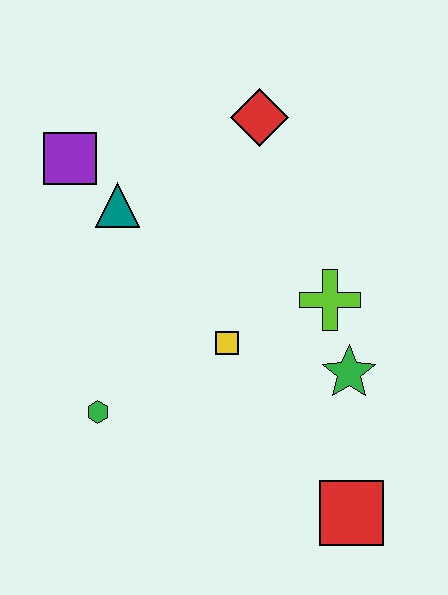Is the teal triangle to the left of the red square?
Yes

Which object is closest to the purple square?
The teal triangle is closest to the purple square.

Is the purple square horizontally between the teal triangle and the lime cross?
No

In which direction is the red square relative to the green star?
The red square is below the green star.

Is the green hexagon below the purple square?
Yes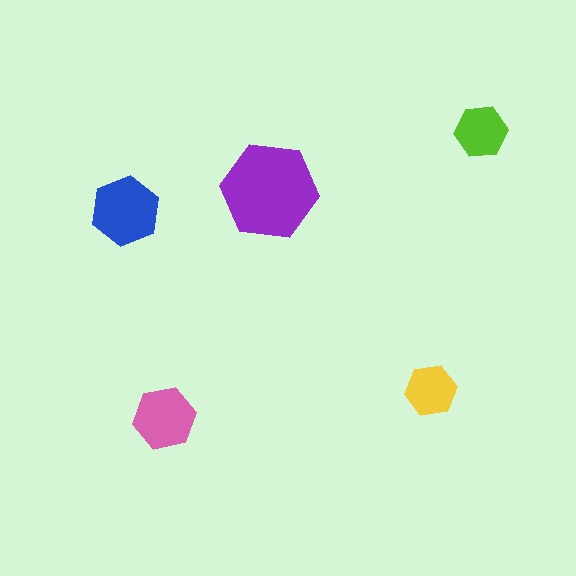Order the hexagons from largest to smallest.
the purple one, the blue one, the pink one, the lime one, the yellow one.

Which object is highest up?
The lime hexagon is topmost.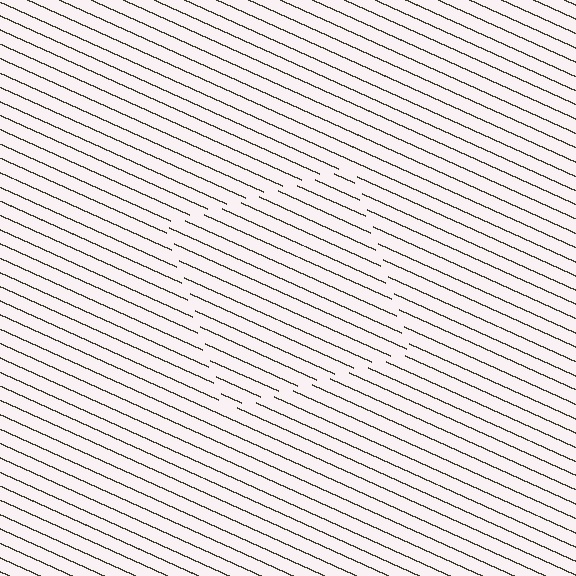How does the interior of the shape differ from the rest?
The interior of the shape contains the same grating, shifted by half a period — the contour is defined by the phase discontinuity where line-ends from the inner and outer gratings abut.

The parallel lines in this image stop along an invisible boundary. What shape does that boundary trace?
An illusory square. The interior of the shape contains the same grating, shifted by half a period — the contour is defined by the phase discontinuity where line-ends from the inner and outer gratings abut.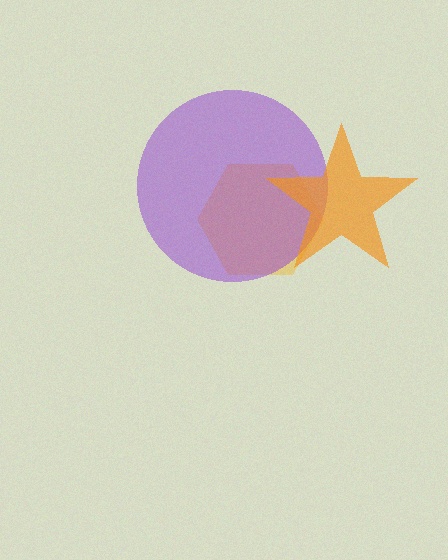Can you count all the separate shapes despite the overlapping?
Yes, there are 3 separate shapes.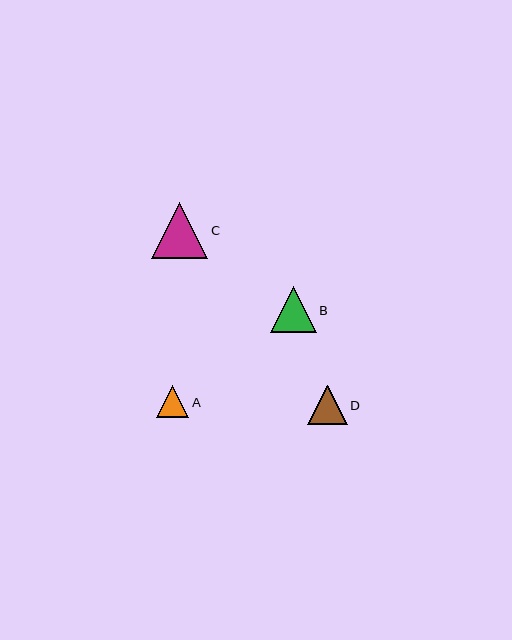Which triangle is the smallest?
Triangle A is the smallest with a size of approximately 32 pixels.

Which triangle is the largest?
Triangle C is the largest with a size of approximately 56 pixels.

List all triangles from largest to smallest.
From largest to smallest: C, B, D, A.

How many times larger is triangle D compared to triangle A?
Triangle D is approximately 1.2 times the size of triangle A.